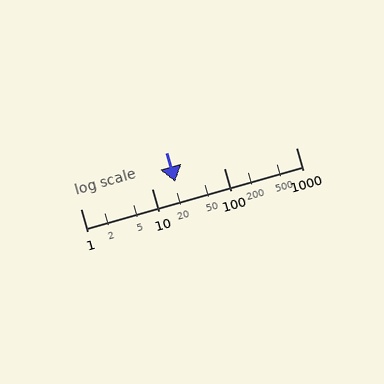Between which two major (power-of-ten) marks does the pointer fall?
The pointer is between 10 and 100.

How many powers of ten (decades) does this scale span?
The scale spans 3 decades, from 1 to 1000.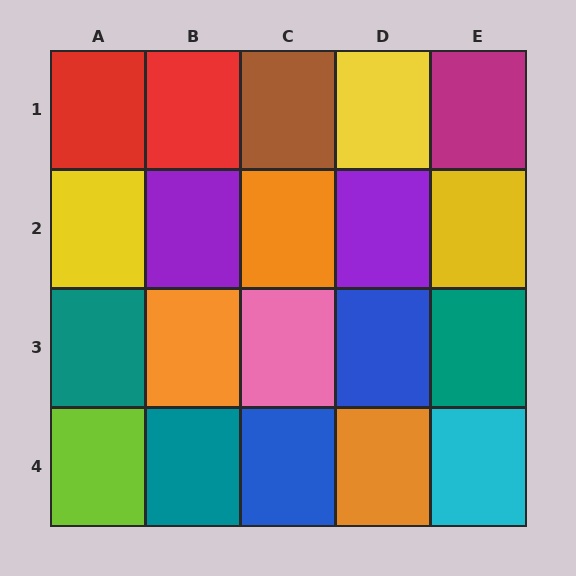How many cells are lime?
1 cell is lime.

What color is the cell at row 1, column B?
Red.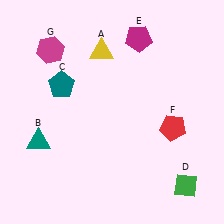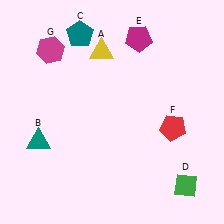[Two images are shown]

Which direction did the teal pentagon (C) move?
The teal pentagon (C) moved up.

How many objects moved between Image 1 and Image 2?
1 object moved between the two images.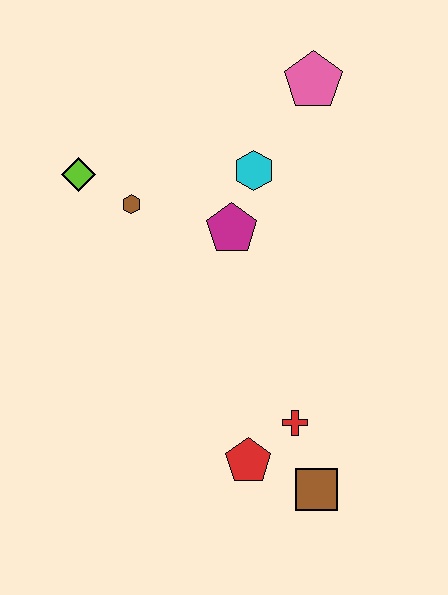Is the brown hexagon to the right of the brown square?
No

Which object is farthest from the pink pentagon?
The brown square is farthest from the pink pentagon.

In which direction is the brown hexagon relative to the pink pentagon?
The brown hexagon is to the left of the pink pentagon.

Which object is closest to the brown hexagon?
The lime diamond is closest to the brown hexagon.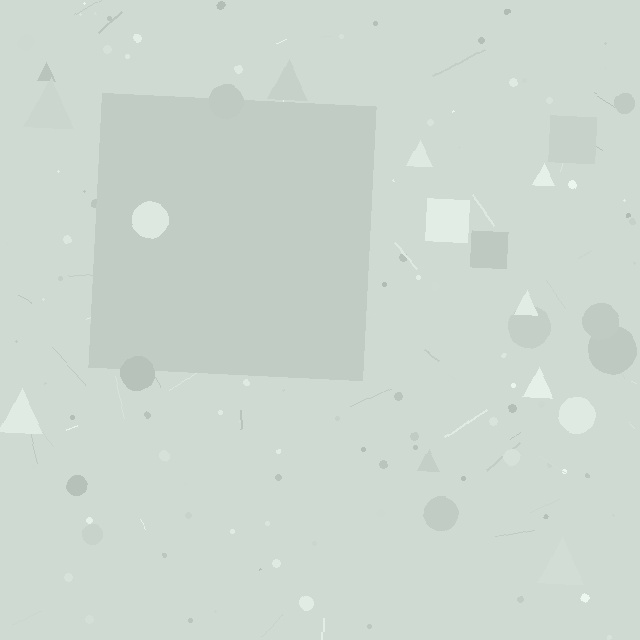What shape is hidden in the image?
A square is hidden in the image.